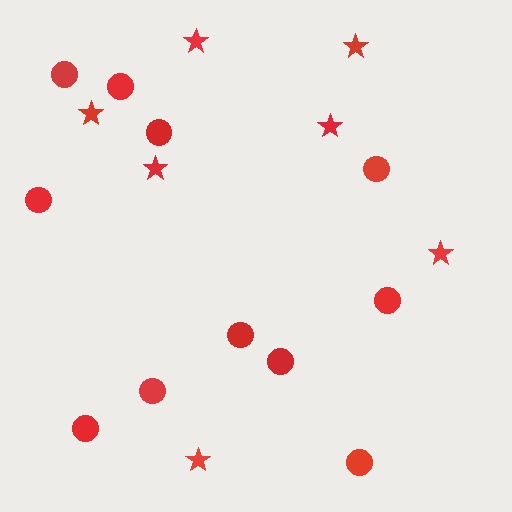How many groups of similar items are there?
There are 2 groups: one group of circles (11) and one group of stars (7).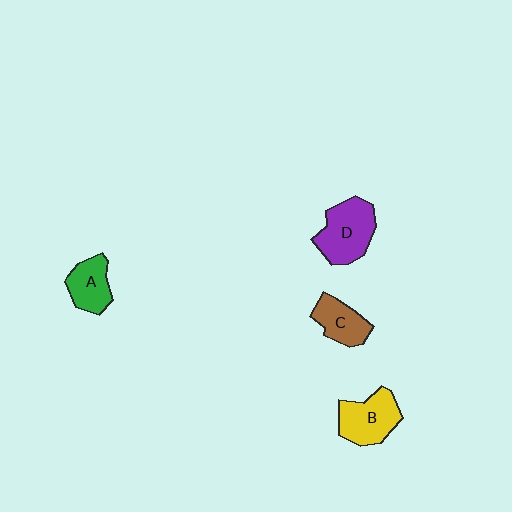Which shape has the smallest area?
Shape C (brown).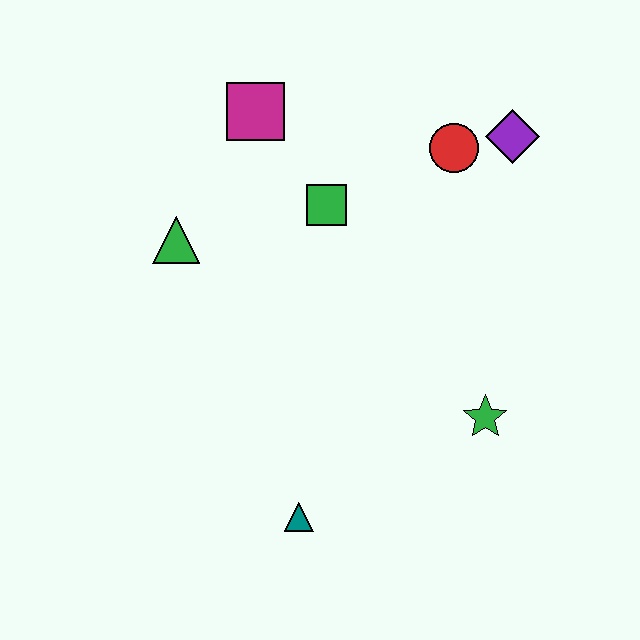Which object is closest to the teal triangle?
The green star is closest to the teal triangle.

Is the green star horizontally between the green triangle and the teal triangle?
No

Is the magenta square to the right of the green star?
No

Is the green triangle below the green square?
Yes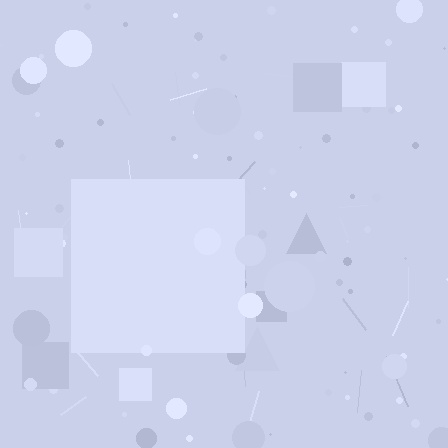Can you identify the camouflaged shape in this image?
The camouflaged shape is a square.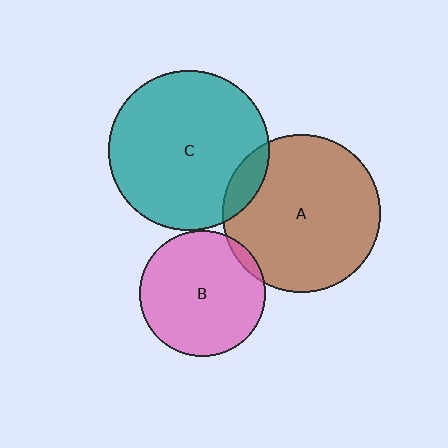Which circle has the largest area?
Circle C (teal).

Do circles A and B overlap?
Yes.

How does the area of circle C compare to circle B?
Approximately 1.6 times.